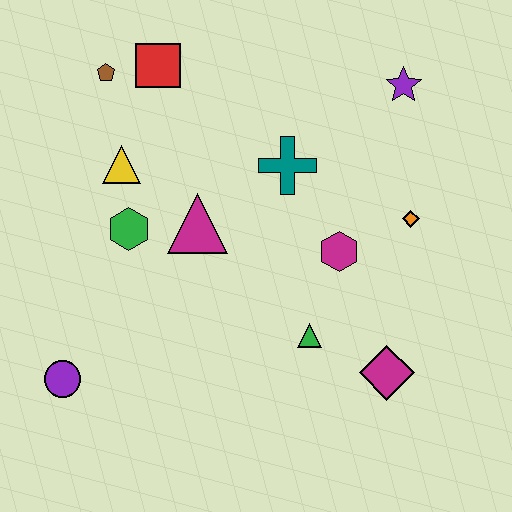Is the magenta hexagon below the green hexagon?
Yes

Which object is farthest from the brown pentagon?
The magenta diamond is farthest from the brown pentagon.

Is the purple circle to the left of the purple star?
Yes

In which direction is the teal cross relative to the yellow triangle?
The teal cross is to the right of the yellow triangle.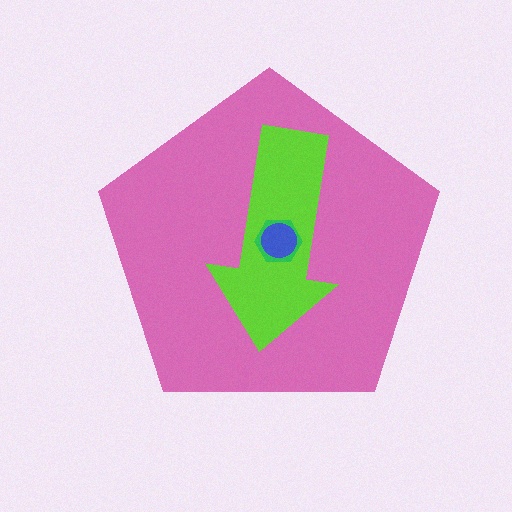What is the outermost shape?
The pink pentagon.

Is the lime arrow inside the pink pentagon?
Yes.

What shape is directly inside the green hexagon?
The blue circle.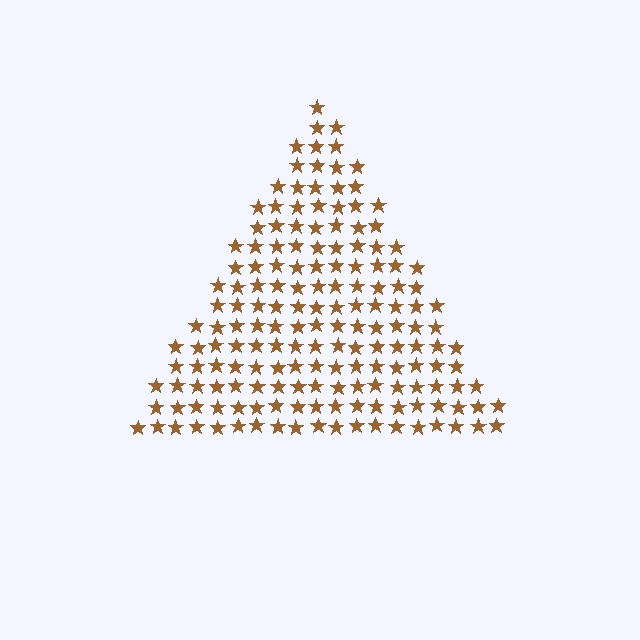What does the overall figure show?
The overall figure shows a triangle.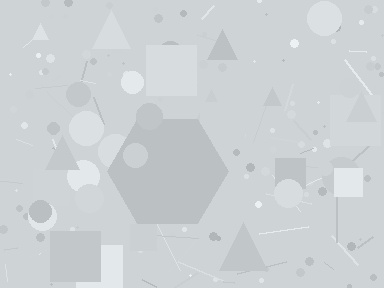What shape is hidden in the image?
A hexagon is hidden in the image.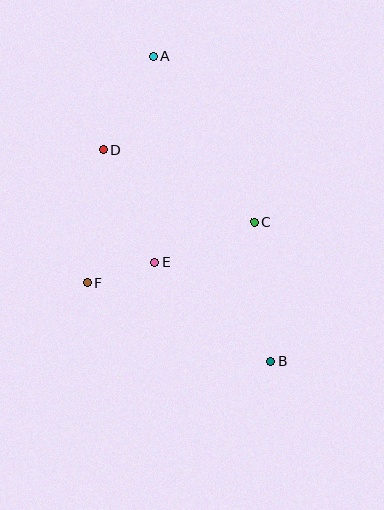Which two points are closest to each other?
Points E and F are closest to each other.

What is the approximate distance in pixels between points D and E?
The distance between D and E is approximately 123 pixels.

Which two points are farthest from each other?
Points A and B are farthest from each other.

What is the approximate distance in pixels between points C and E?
The distance between C and E is approximately 108 pixels.